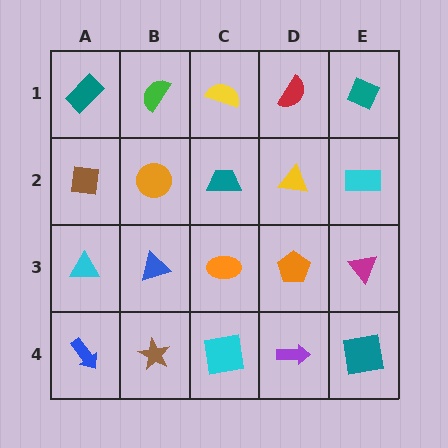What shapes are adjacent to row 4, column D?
An orange pentagon (row 3, column D), a cyan square (row 4, column C), a teal square (row 4, column E).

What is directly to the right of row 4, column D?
A teal square.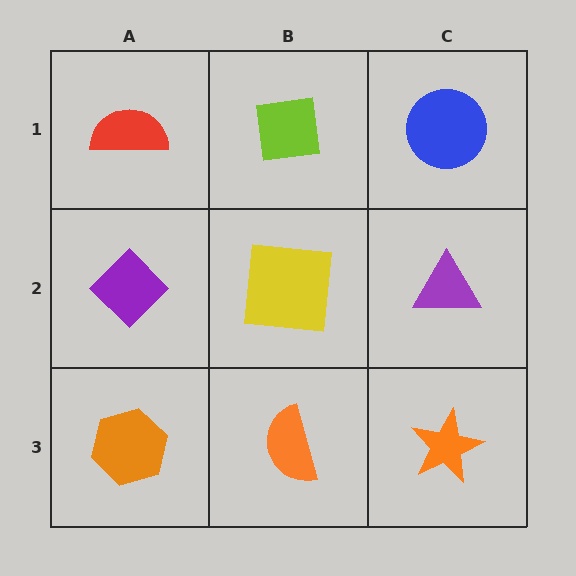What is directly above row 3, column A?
A purple diamond.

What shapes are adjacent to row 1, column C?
A purple triangle (row 2, column C), a lime square (row 1, column B).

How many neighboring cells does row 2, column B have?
4.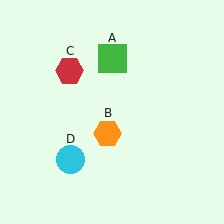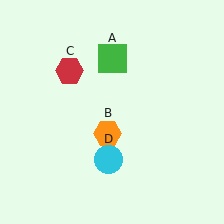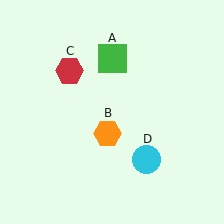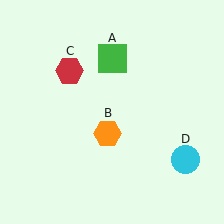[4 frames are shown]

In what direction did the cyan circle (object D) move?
The cyan circle (object D) moved right.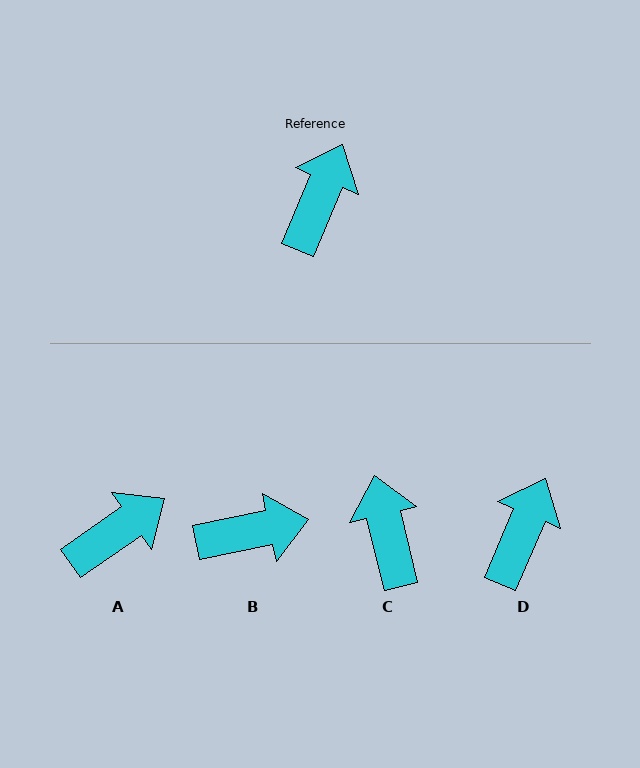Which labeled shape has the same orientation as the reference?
D.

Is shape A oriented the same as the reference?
No, it is off by about 32 degrees.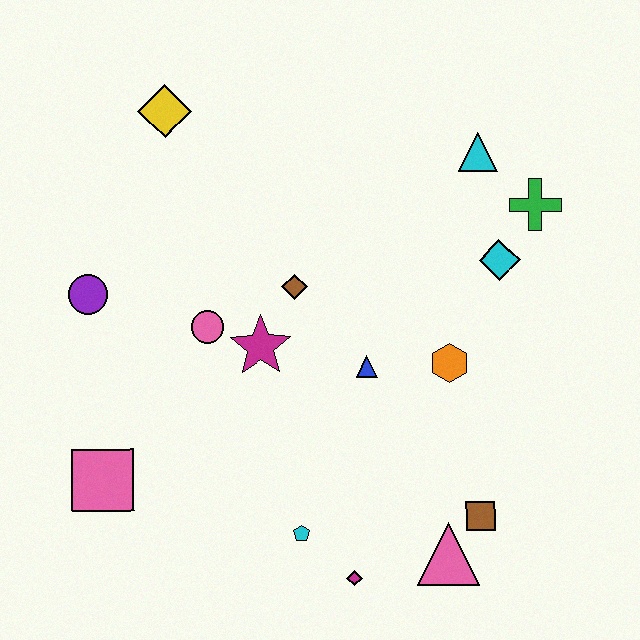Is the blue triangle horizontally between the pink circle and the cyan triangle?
Yes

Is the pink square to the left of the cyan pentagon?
Yes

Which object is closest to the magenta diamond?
The cyan pentagon is closest to the magenta diamond.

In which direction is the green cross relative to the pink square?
The green cross is to the right of the pink square.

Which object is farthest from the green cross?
The pink square is farthest from the green cross.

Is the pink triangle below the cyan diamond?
Yes